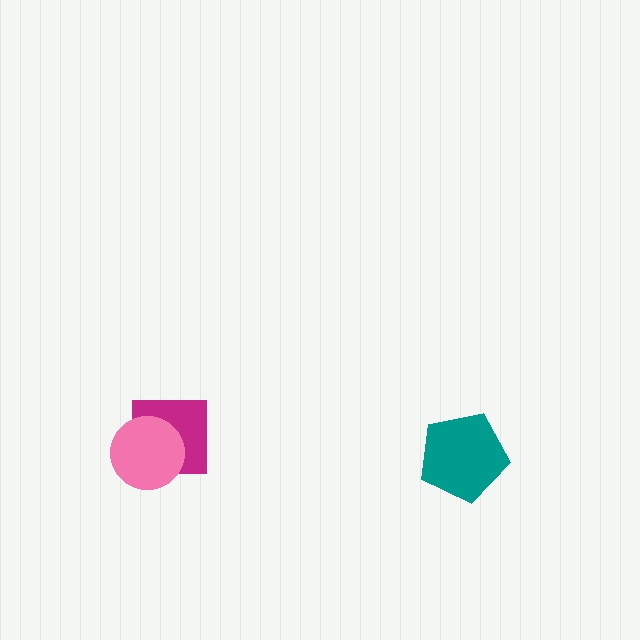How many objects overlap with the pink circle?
1 object overlaps with the pink circle.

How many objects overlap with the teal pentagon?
0 objects overlap with the teal pentagon.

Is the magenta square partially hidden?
Yes, it is partially covered by another shape.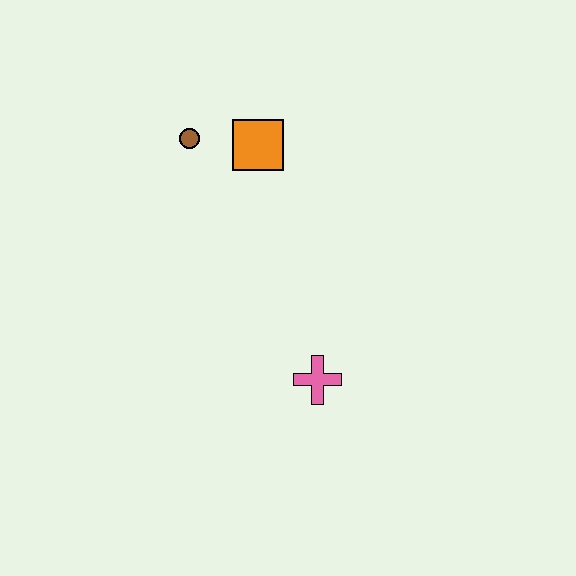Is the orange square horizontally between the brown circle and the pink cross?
Yes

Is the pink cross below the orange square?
Yes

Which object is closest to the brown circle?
The orange square is closest to the brown circle.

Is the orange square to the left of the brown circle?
No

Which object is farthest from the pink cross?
The brown circle is farthest from the pink cross.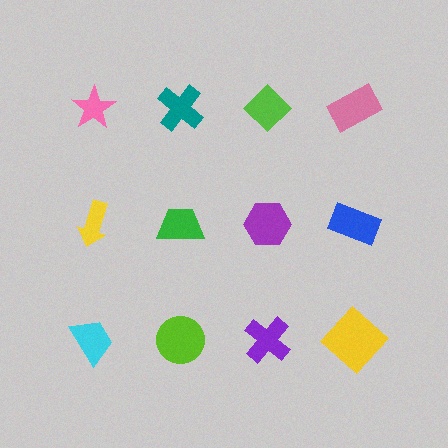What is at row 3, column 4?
A yellow diamond.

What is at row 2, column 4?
A blue rectangle.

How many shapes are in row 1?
4 shapes.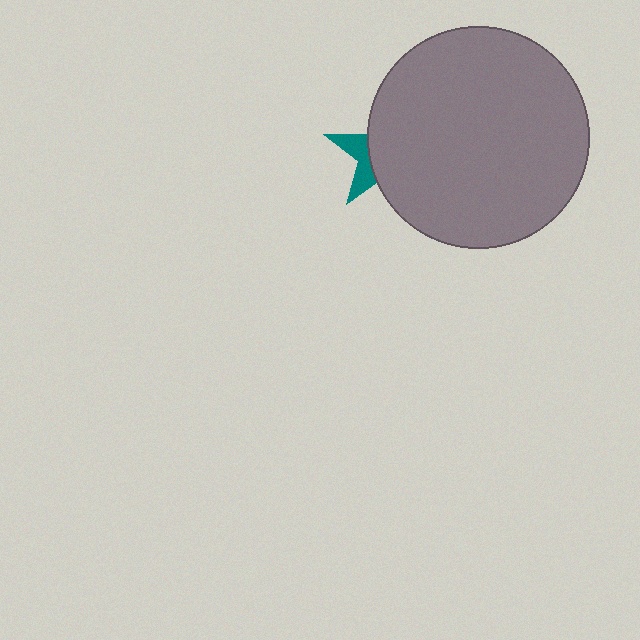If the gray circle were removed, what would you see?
You would see the complete teal star.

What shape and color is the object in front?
The object in front is a gray circle.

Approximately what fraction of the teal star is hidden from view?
Roughly 69% of the teal star is hidden behind the gray circle.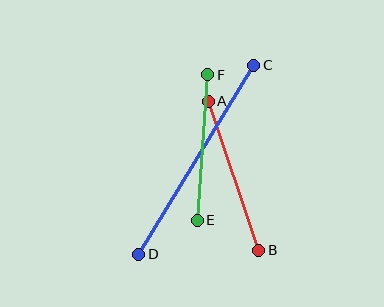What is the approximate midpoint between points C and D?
The midpoint is at approximately (196, 160) pixels.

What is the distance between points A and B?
The distance is approximately 157 pixels.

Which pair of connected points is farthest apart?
Points C and D are farthest apart.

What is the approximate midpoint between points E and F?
The midpoint is at approximately (203, 147) pixels.